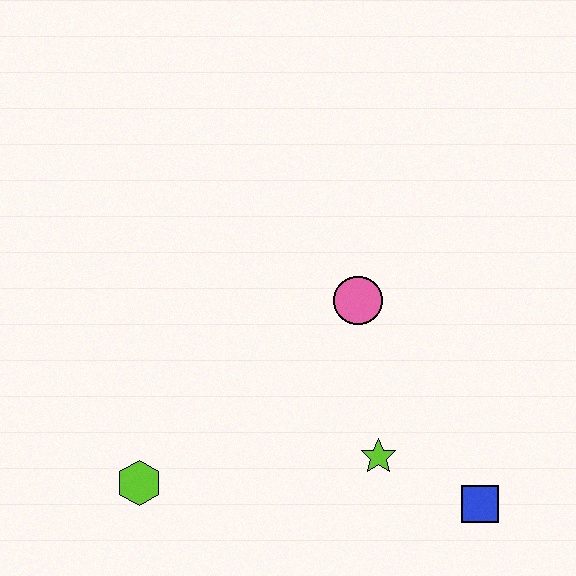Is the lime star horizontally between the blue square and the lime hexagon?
Yes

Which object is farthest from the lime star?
The lime hexagon is farthest from the lime star.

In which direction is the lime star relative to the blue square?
The lime star is to the left of the blue square.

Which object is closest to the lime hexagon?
The lime star is closest to the lime hexagon.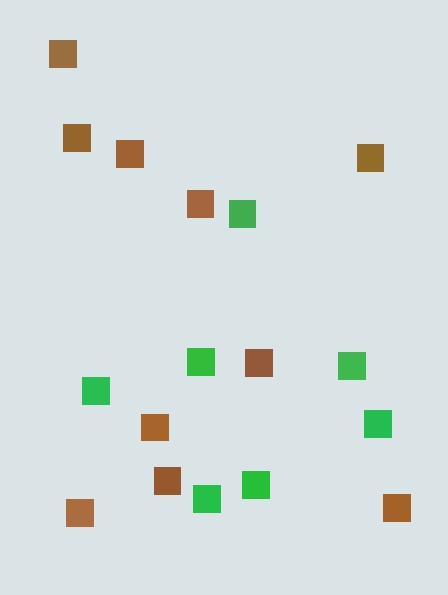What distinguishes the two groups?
There are 2 groups: one group of green squares (7) and one group of brown squares (10).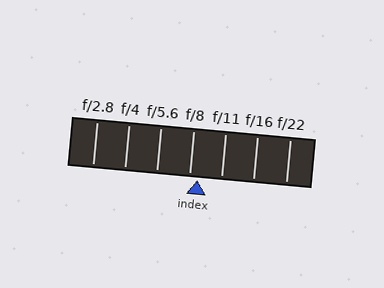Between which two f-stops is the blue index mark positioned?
The index mark is between f/8 and f/11.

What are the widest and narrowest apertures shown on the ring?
The widest aperture shown is f/2.8 and the narrowest is f/22.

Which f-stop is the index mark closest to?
The index mark is closest to f/8.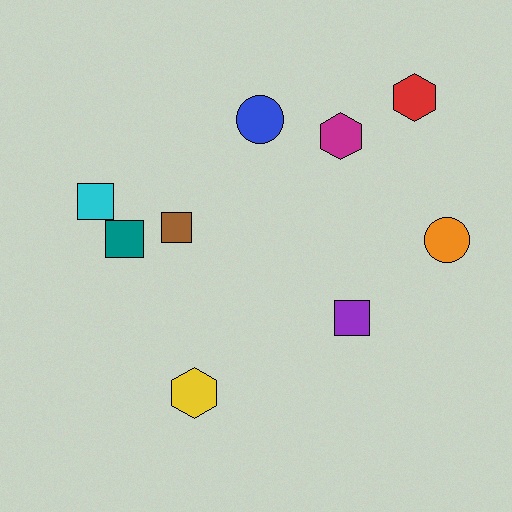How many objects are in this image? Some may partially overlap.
There are 9 objects.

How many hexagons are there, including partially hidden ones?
There are 3 hexagons.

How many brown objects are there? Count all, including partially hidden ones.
There is 1 brown object.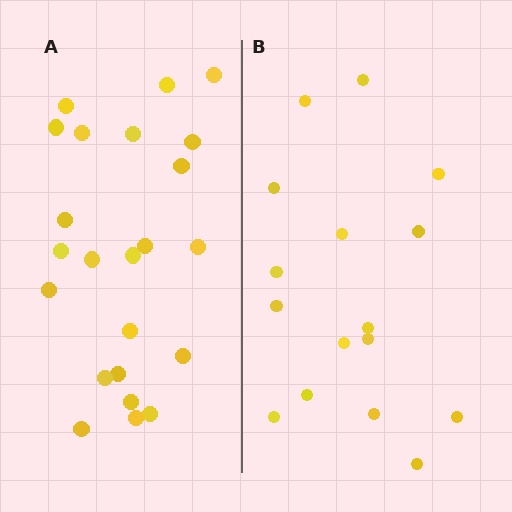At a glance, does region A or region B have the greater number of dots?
Region A (the left region) has more dots.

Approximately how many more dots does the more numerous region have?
Region A has roughly 8 or so more dots than region B.